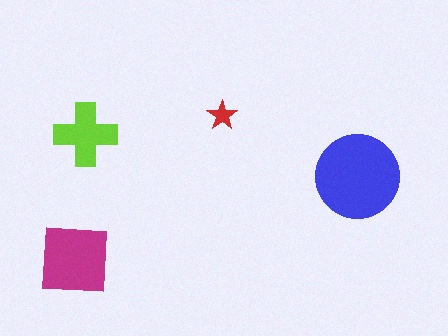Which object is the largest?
The blue circle.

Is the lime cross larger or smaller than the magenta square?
Smaller.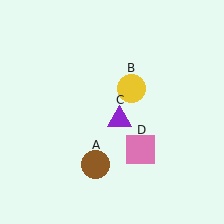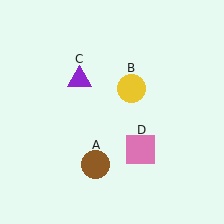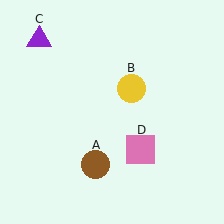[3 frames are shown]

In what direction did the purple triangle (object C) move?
The purple triangle (object C) moved up and to the left.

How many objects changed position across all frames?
1 object changed position: purple triangle (object C).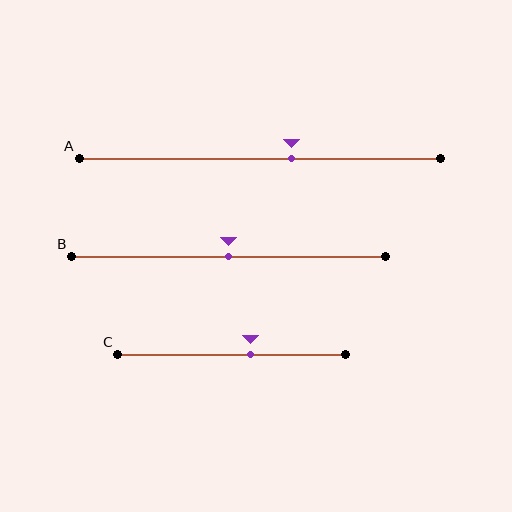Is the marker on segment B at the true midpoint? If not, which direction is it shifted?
Yes, the marker on segment B is at the true midpoint.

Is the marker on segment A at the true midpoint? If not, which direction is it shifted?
No, the marker on segment A is shifted to the right by about 9% of the segment length.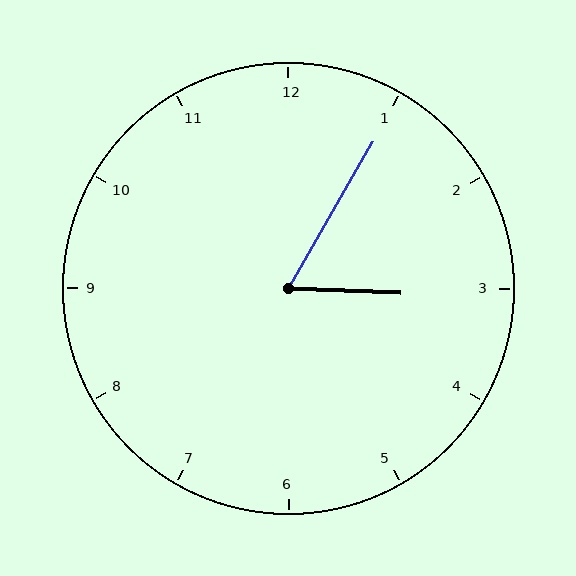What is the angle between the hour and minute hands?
Approximately 62 degrees.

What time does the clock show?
3:05.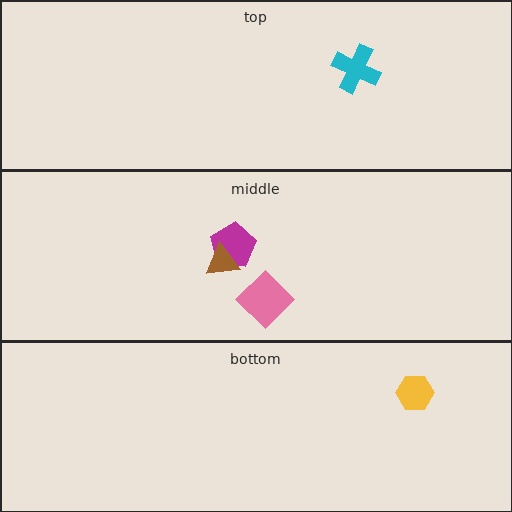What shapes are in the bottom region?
The yellow hexagon.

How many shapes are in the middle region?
3.